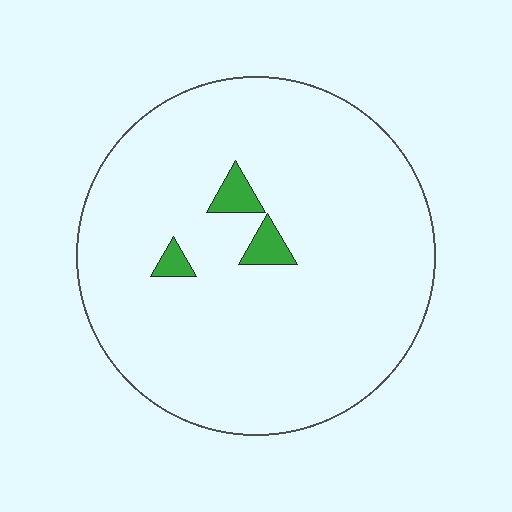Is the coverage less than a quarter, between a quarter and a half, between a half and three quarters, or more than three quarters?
Less than a quarter.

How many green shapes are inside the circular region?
3.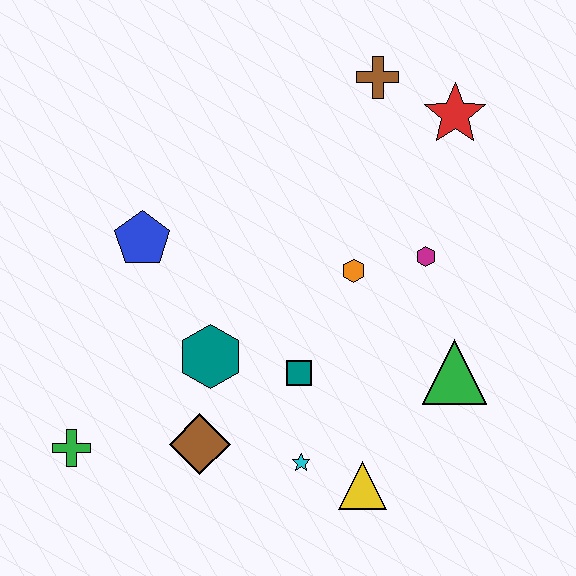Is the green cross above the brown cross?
No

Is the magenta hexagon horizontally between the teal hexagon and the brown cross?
No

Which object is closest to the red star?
The brown cross is closest to the red star.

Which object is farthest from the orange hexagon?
The green cross is farthest from the orange hexagon.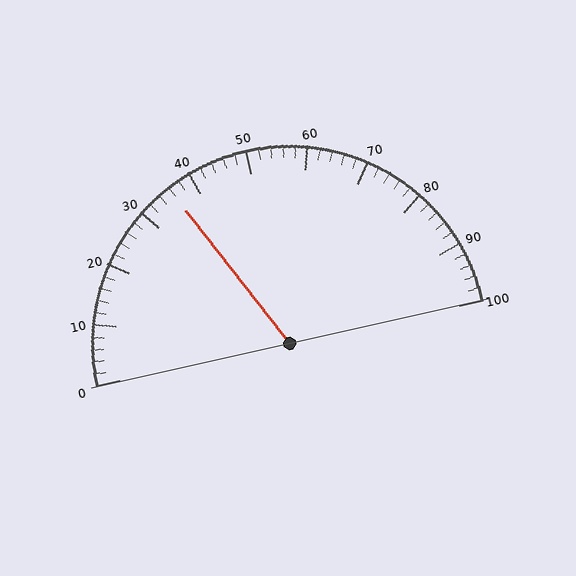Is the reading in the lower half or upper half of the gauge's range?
The reading is in the lower half of the range (0 to 100).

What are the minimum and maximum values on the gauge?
The gauge ranges from 0 to 100.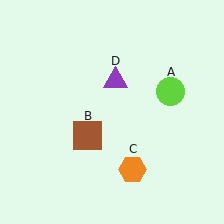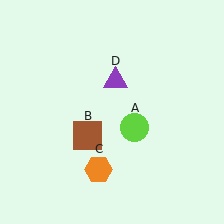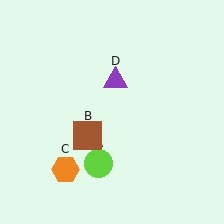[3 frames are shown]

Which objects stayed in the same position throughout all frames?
Brown square (object B) and purple triangle (object D) remained stationary.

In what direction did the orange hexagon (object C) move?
The orange hexagon (object C) moved left.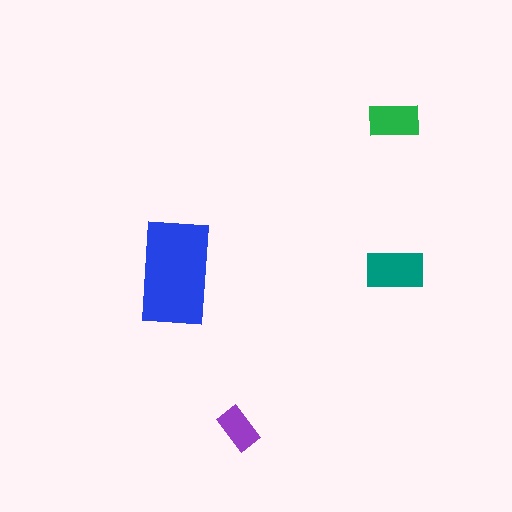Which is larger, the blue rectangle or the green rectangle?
The blue one.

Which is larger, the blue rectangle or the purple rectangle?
The blue one.